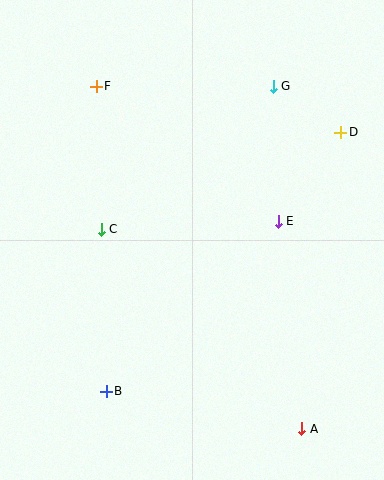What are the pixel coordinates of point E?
Point E is at (278, 221).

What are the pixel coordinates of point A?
Point A is at (302, 429).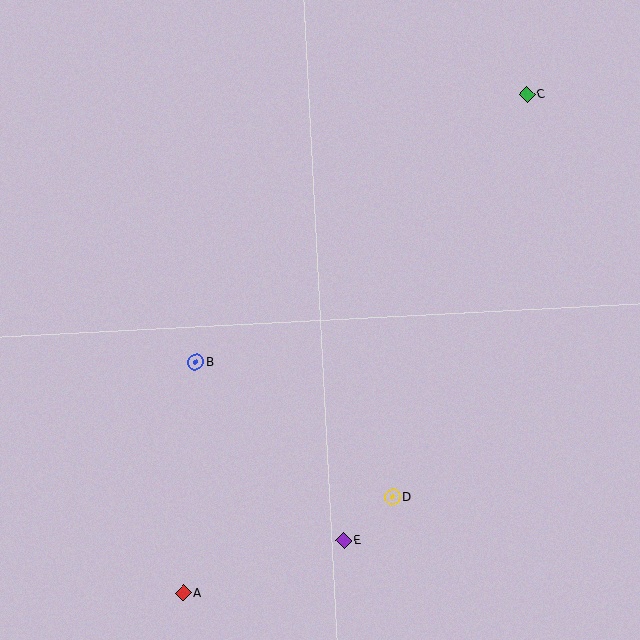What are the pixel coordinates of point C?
Point C is at (527, 95).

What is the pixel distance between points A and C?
The distance between A and C is 606 pixels.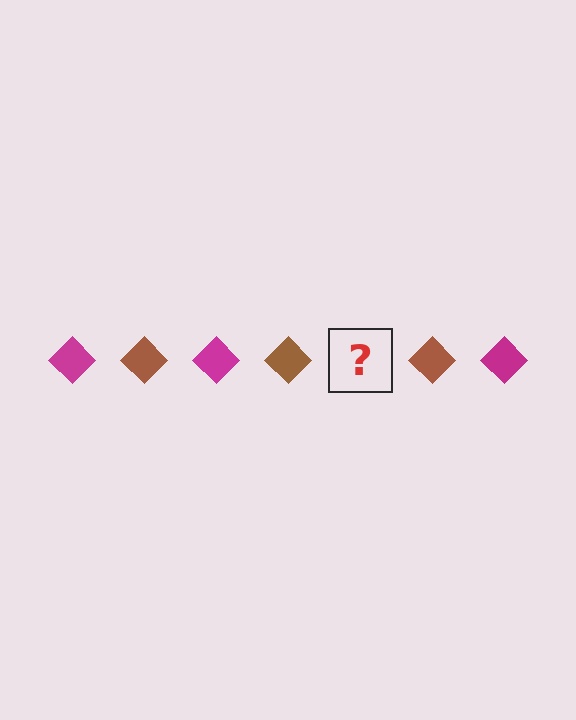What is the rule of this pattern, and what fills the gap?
The rule is that the pattern cycles through magenta, brown diamonds. The gap should be filled with a magenta diamond.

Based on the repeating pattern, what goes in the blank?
The blank should be a magenta diamond.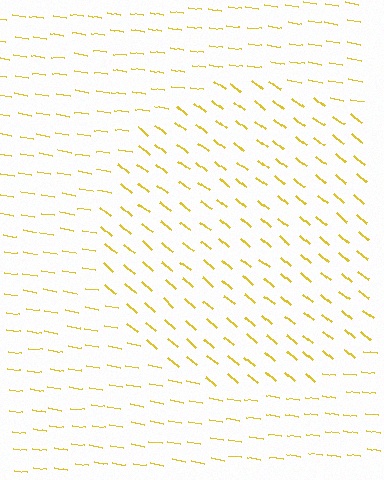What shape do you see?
I see a circle.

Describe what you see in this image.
The image is filled with small yellow line segments. A circle region in the image has lines oriented differently from the surrounding lines, creating a visible texture boundary.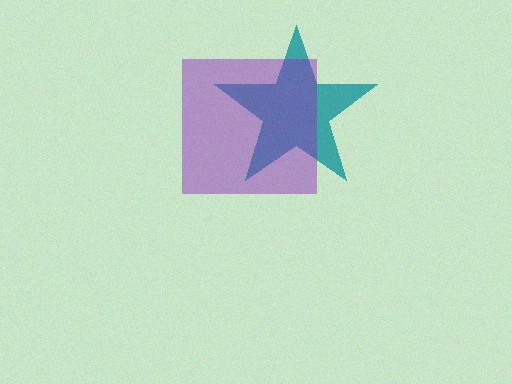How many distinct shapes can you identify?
There are 2 distinct shapes: a teal star, a purple square.